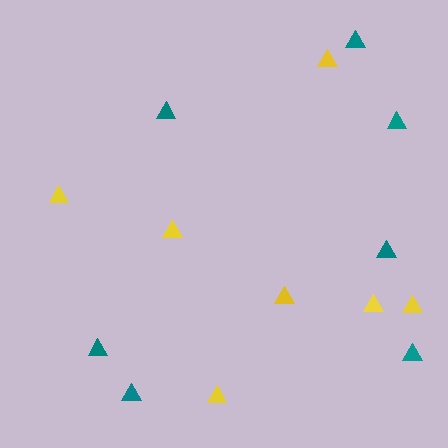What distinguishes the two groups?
There are 2 groups: one group of yellow triangles (7) and one group of teal triangles (7).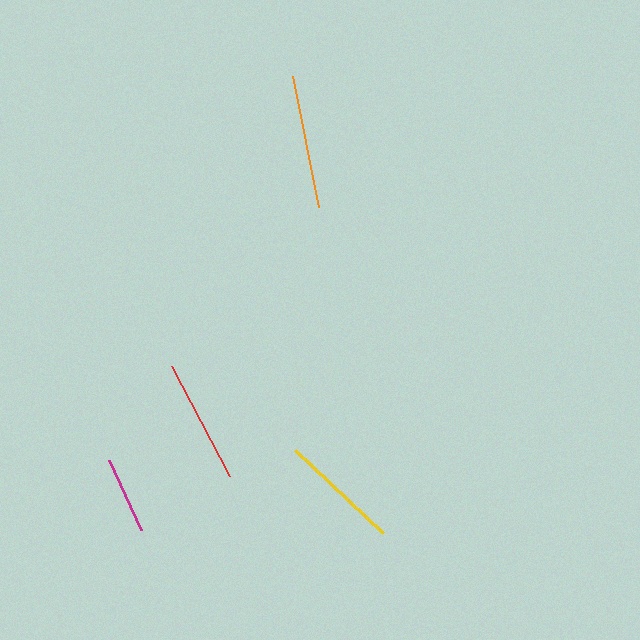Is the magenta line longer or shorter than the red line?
The red line is longer than the magenta line.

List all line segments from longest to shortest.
From longest to shortest: orange, red, yellow, magenta.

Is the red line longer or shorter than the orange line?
The orange line is longer than the red line.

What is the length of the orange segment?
The orange segment is approximately 134 pixels long.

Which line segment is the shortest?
The magenta line is the shortest at approximately 77 pixels.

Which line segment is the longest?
The orange line is the longest at approximately 134 pixels.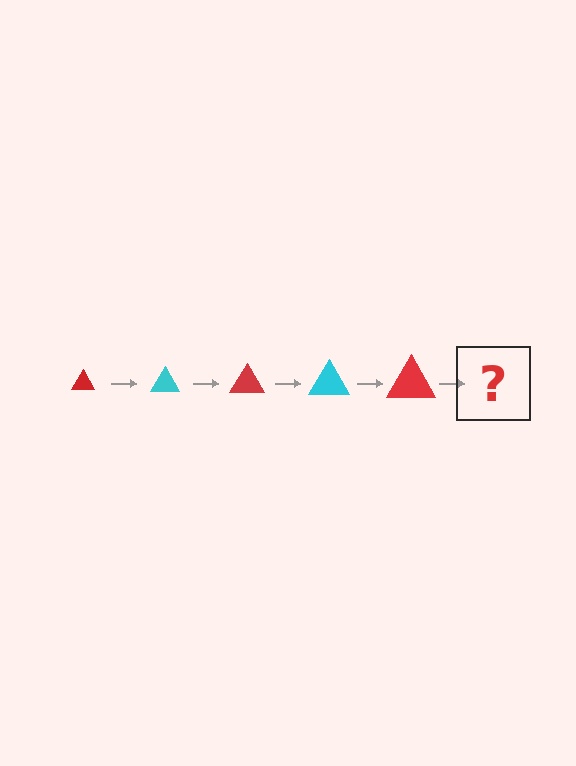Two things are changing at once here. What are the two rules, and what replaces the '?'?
The two rules are that the triangle grows larger each step and the color cycles through red and cyan. The '?' should be a cyan triangle, larger than the previous one.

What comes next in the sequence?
The next element should be a cyan triangle, larger than the previous one.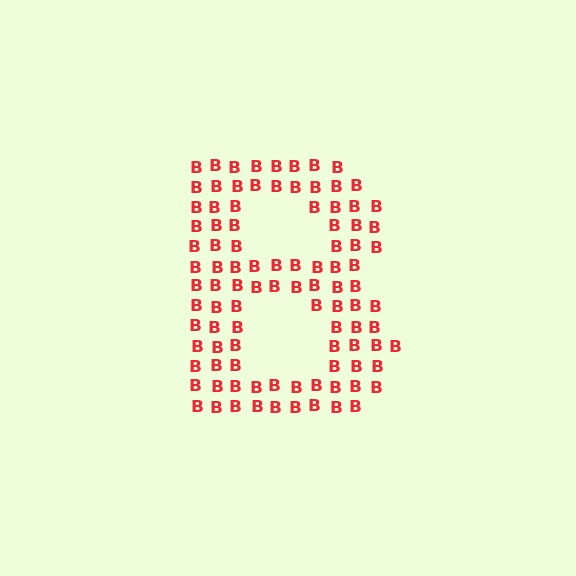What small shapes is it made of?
It is made of small letter B's.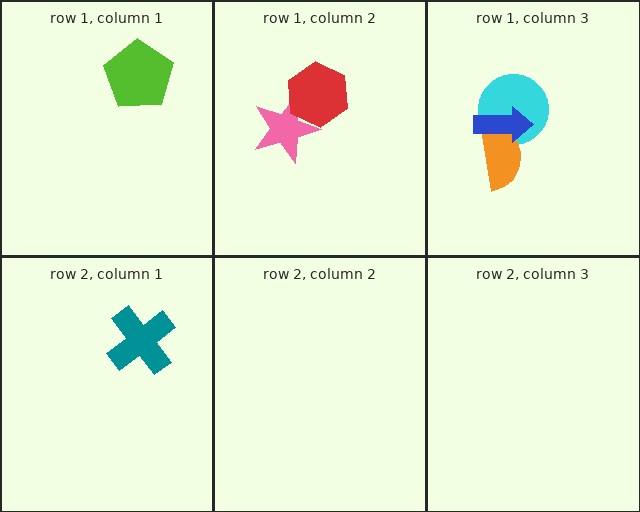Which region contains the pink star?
The row 1, column 2 region.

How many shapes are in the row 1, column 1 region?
1.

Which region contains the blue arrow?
The row 1, column 3 region.